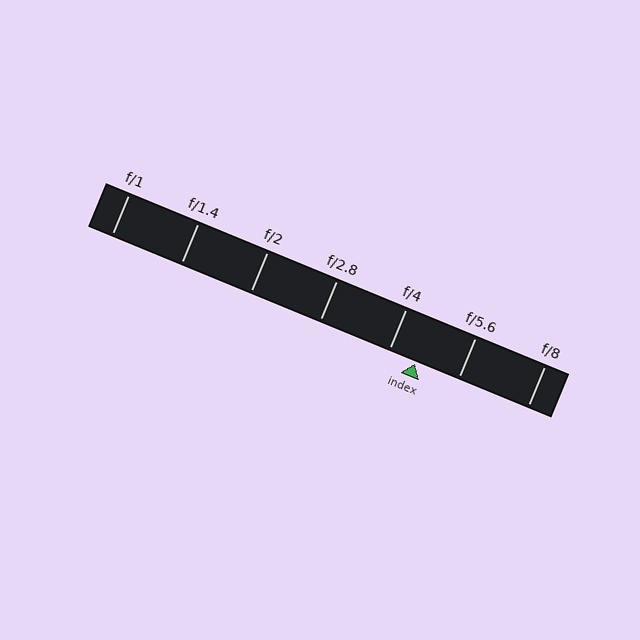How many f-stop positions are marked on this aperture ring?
There are 7 f-stop positions marked.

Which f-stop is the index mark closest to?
The index mark is closest to f/4.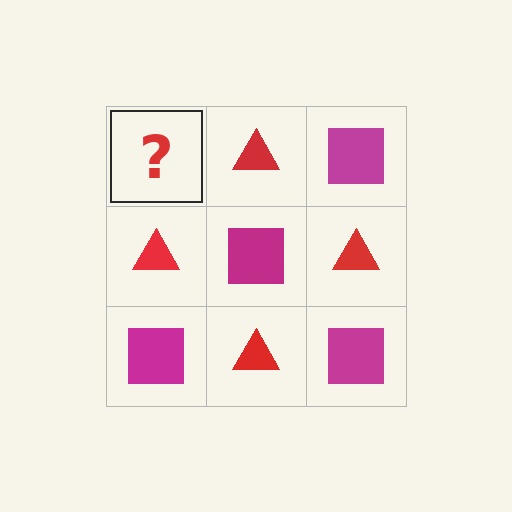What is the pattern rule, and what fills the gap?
The rule is that it alternates magenta square and red triangle in a checkerboard pattern. The gap should be filled with a magenta square.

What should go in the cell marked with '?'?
The missing cell should contain a magenta square.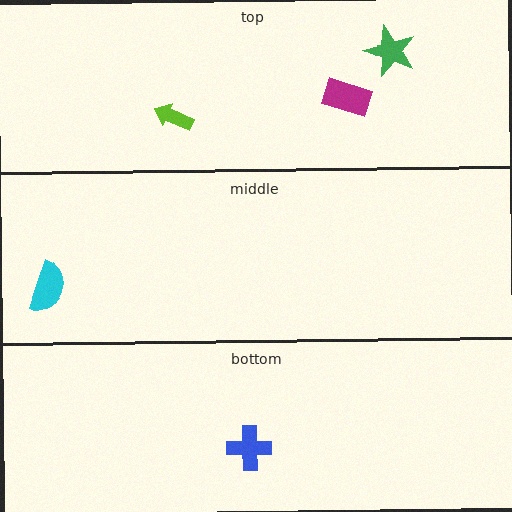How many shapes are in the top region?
3.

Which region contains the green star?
The top region.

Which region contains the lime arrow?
The top region.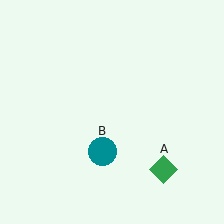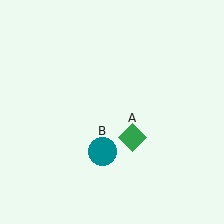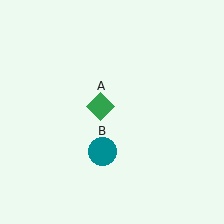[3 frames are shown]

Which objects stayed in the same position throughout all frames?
Teal circle (object B) remained stationary.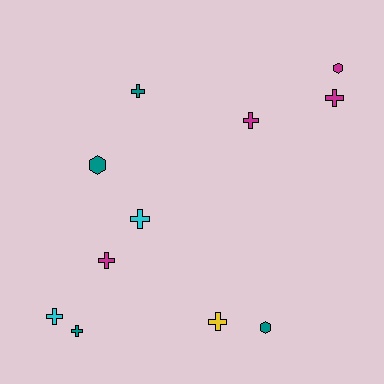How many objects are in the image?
There are 11 objects.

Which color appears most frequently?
Magenta, with 4 objects.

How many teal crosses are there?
There are 2 teal crosses.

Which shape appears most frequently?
Cross, with 8 objects.